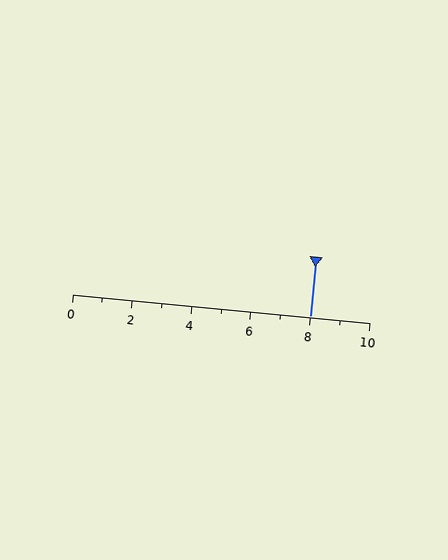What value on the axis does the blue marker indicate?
The marker indicates approximately 8.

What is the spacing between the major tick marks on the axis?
The major ticks are spaced 2 apart.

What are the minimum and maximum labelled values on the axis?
The axis runs from 0 to 10.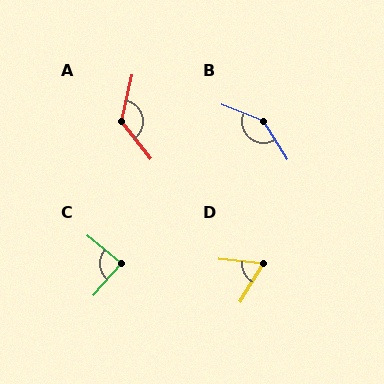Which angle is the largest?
B, at approximately 144 degrees.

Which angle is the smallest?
D, at approximately 64 degrees.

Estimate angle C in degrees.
Approximately 88 degrees.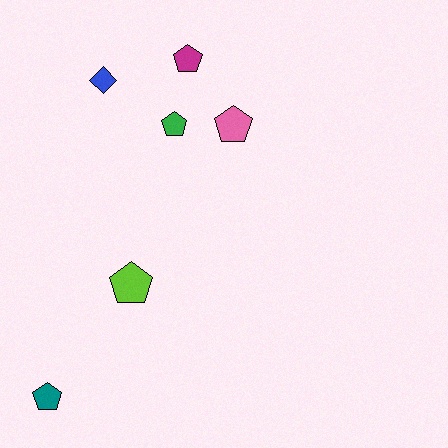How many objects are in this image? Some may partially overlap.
There are 6 objects.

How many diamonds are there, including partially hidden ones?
There is 1 diamond.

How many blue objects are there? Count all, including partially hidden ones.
There is 1 blue object.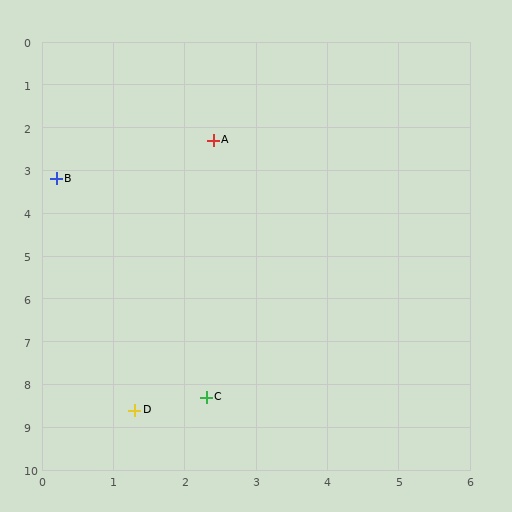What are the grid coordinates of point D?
Point D is at approximately (1.3, 8.6).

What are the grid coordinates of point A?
Point A is at approximately (2.4, 2.3).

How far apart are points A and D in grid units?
Points A and D are about 6.4 grid units apart.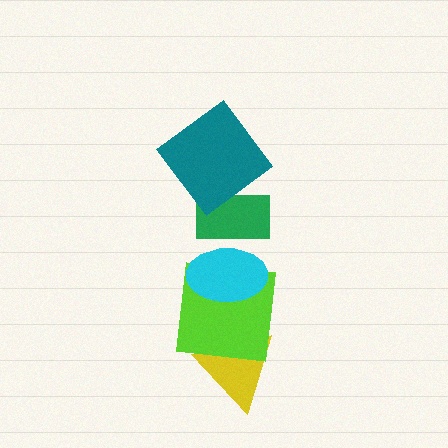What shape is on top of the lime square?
The cyan ellipse is on top of the lime square.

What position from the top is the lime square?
The lime square is 4th from the top.